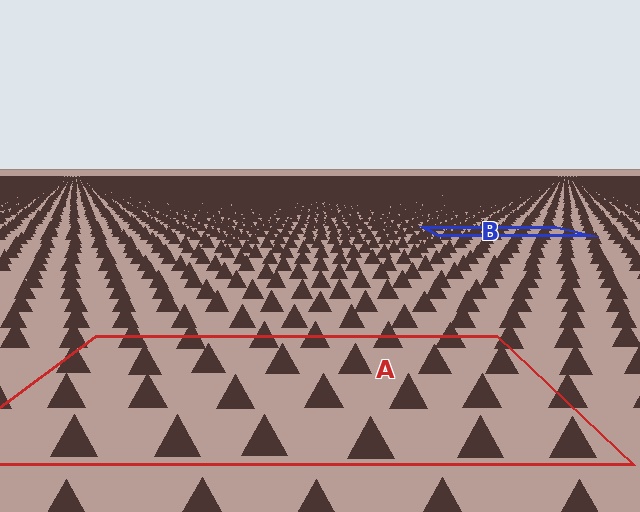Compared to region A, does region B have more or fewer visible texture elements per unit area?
Region B has more texture elements per unit area — they are packed more densely because it is farther away.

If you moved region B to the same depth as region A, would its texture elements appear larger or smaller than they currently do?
They would appear larger. At a closer depth, the same texture elements are projected at a bigger on-screen size.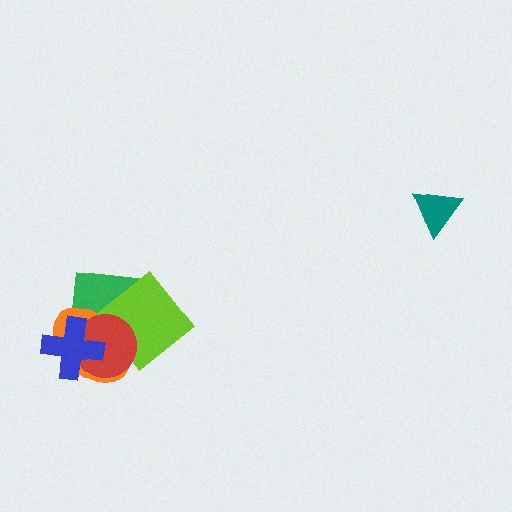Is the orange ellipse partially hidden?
Yes, it is partially covered by another shape.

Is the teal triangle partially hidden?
No, no other shape covers it.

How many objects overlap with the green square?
4 objects overlap with the green square.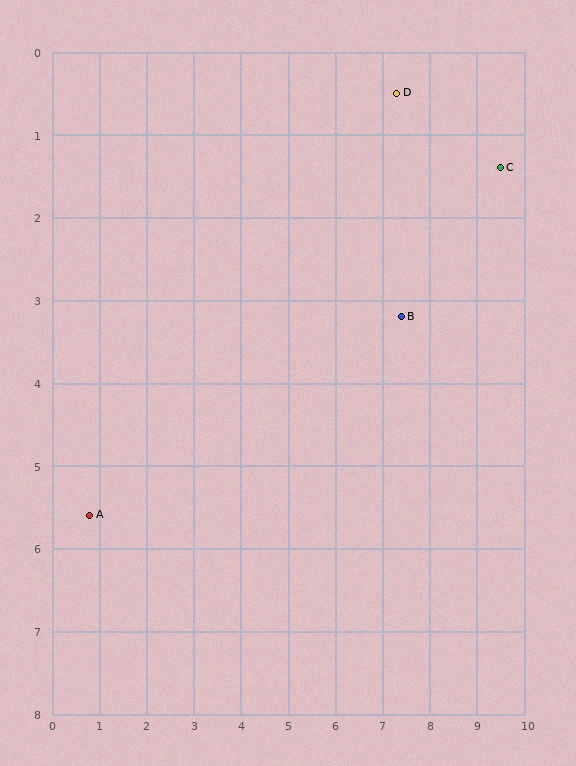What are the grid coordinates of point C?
Point C is at approximately (9.5, 1.4).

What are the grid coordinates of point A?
Point A is at approximately (0.8, 5.6).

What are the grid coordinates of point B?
Point B is at approximately (7.4, 3.2).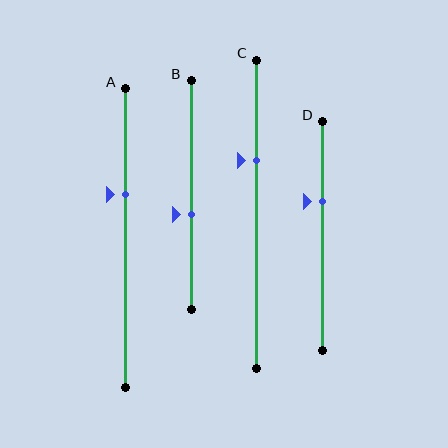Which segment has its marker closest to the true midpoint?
Segment B has its marker closest to the true midpoint.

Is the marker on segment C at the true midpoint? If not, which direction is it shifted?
No, the marker on segment C is shifted upward by about 17% of the segment length.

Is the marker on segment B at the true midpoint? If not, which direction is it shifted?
No, the marker on segment B is shifted downward by about 9% of the segment length.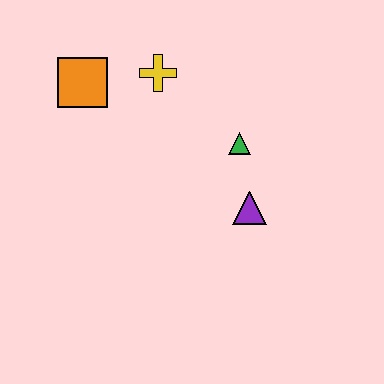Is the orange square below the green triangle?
No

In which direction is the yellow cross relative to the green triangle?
The yellow cross is to the left of the green triangle.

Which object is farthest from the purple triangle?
The orange square is farthest from the purple triangle.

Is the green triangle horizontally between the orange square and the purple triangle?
Yes